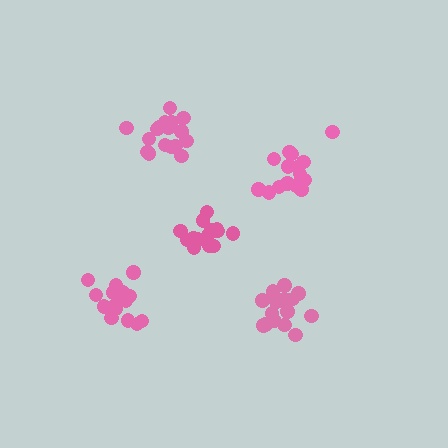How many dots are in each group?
Group 1: 19 dots, Group 2: 16 dots, Group 3: 15 dots, Group 4: 17 dots, Group 5: 16 dots (83 total).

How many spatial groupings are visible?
There are 5 spatial groupings.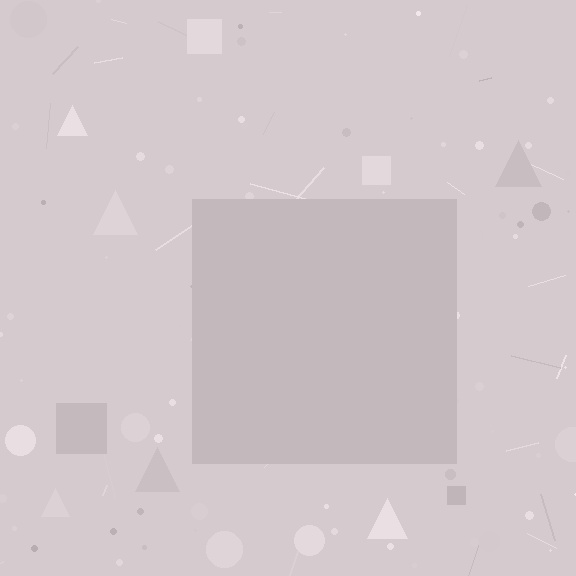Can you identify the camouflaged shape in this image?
The camouflaged shape is a square.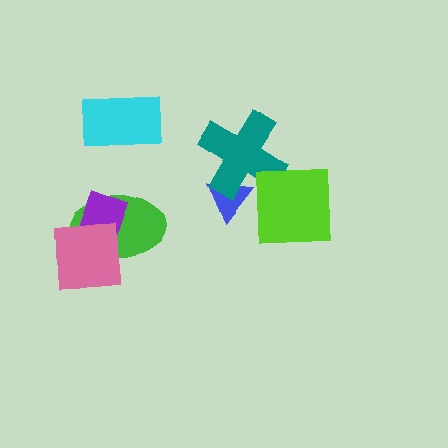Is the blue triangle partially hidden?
Yes, it is partially covered by another shape.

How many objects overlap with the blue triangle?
1 object overlaps with the blue triangle.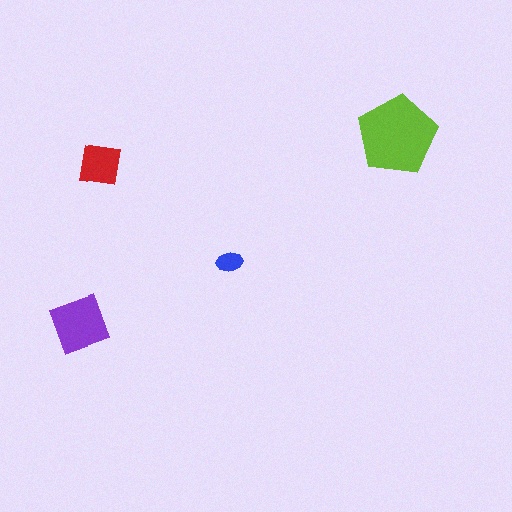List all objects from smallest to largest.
The blue ellipse, the red square, the purple diamond, the lime pentagon.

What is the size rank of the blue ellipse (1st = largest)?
4th.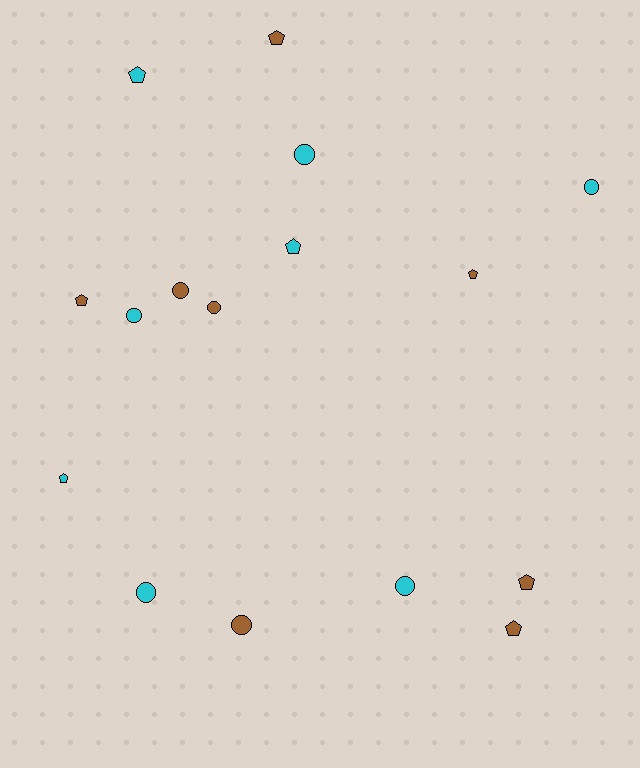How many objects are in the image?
There are 16 objects.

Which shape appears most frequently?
Pentagon, with 8 objects.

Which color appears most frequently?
Cyan, with 8 objects.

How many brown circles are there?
There are 3 brown circles.